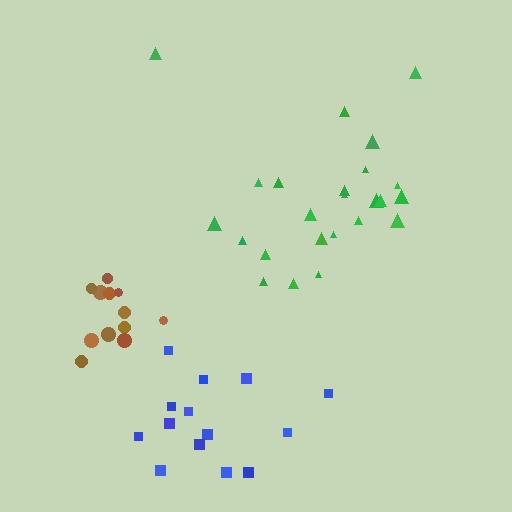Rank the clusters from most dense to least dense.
brown, green, blue.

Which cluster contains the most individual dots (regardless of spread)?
Green (24).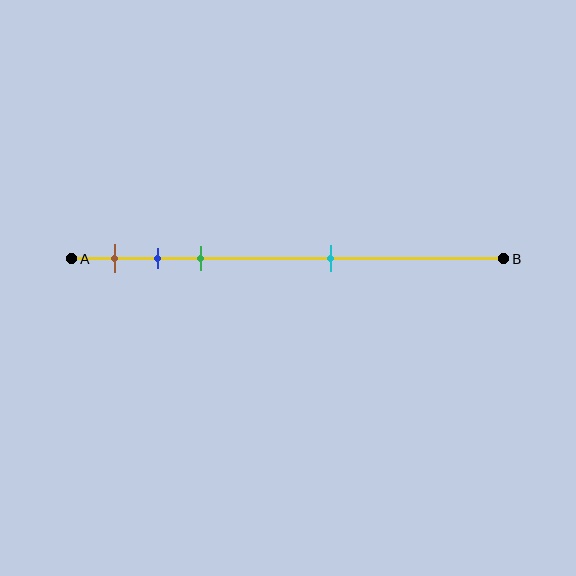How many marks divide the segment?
There are 4 marks dividing the segment.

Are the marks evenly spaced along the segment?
No, the marks are not evenly spaced.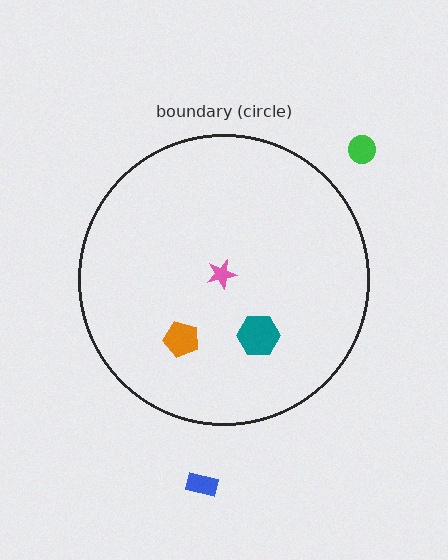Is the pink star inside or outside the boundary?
Inside.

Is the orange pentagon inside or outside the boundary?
Inside.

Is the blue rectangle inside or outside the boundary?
Outside.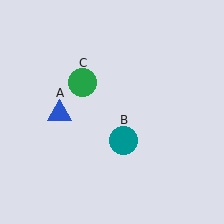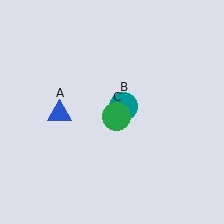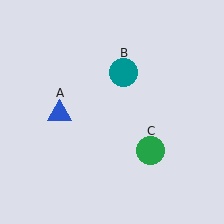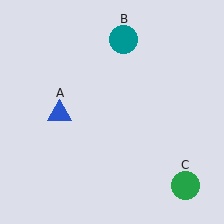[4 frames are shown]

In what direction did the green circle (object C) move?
The green circle (object C) moved down and to the right.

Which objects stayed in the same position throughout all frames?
Blue triangle (object A) remained stationary.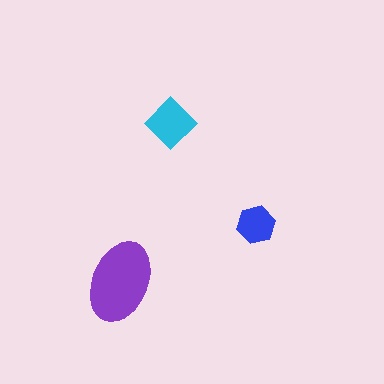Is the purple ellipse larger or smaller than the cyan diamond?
Larger.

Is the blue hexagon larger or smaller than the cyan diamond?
Smaller.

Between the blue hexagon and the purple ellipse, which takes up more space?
The purple ellipse.